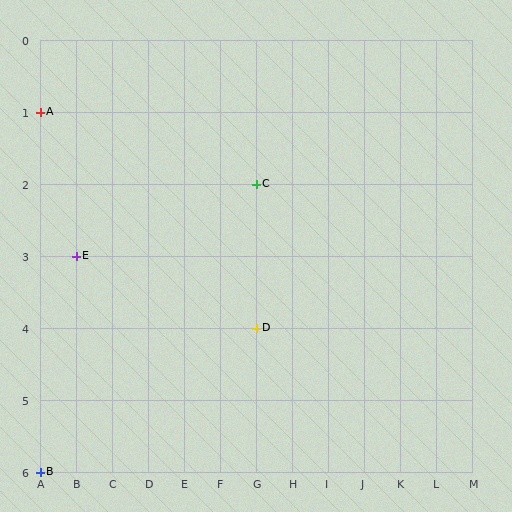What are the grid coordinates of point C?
Point C is at grid coordinates (G, 2).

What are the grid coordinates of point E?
Point E is at grid coordinates (B, 3).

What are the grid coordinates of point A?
Point A is at grid coordinates (A, 1).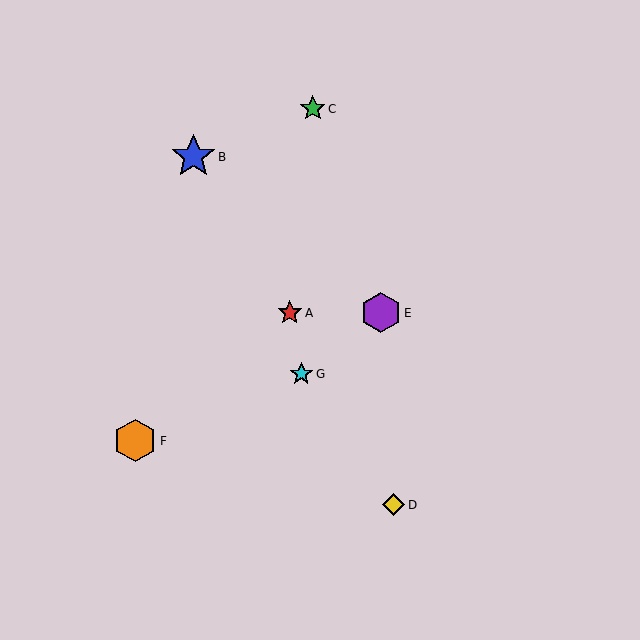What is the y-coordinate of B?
Object B is at y≈157.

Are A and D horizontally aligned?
No, A is at y≈313 and D is at y≈505.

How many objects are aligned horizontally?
2 objects (A, E) are aligned horizontally.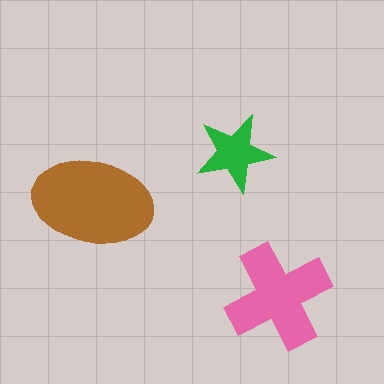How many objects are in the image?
There are 3 objects in the image.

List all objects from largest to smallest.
The brown ellipse, the pink cross, the green star.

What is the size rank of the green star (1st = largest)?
3rd.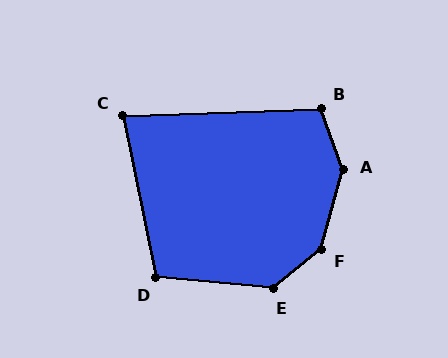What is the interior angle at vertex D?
Approximately 107 degrees (obtuse).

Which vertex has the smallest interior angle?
C, at approximately 80 degrees.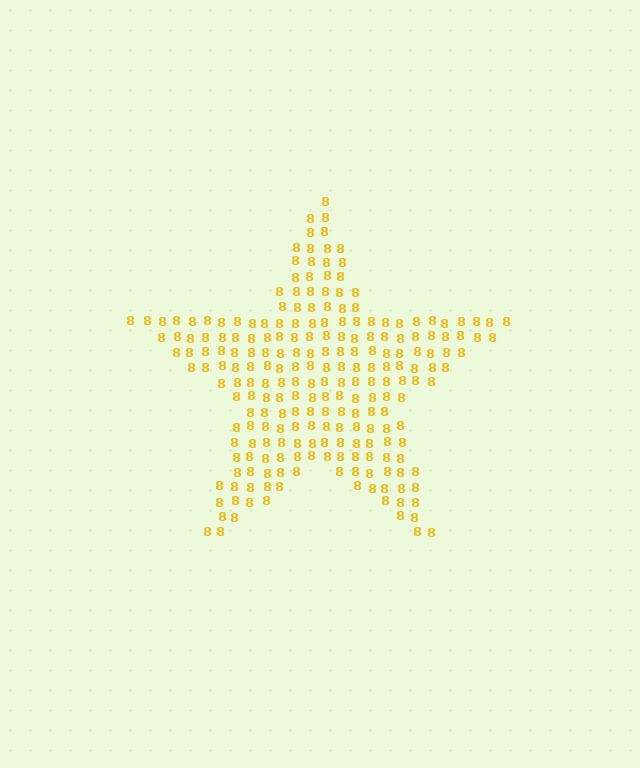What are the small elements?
The small elements are digit 8's.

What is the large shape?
The large shape is a star.